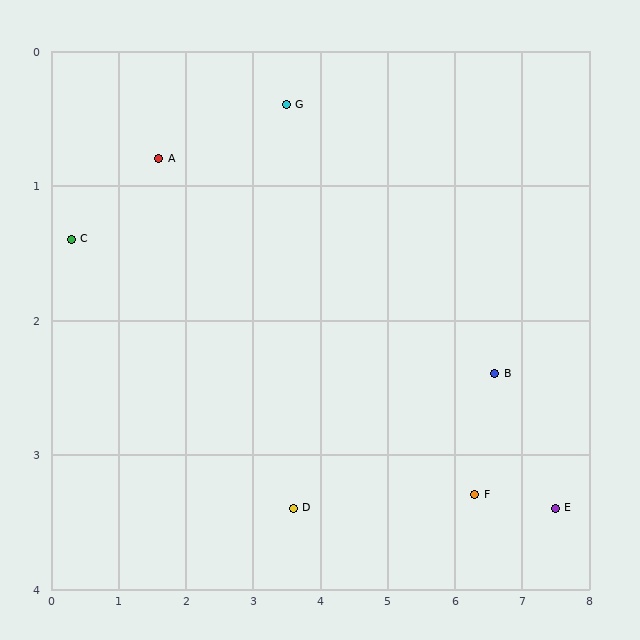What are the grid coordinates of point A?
Point A is at approximately (1.6, 0.8).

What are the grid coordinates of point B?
Point B is at approximately (6.6, 2.4).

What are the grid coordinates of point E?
Point E is at approximately (7.5, 3.4).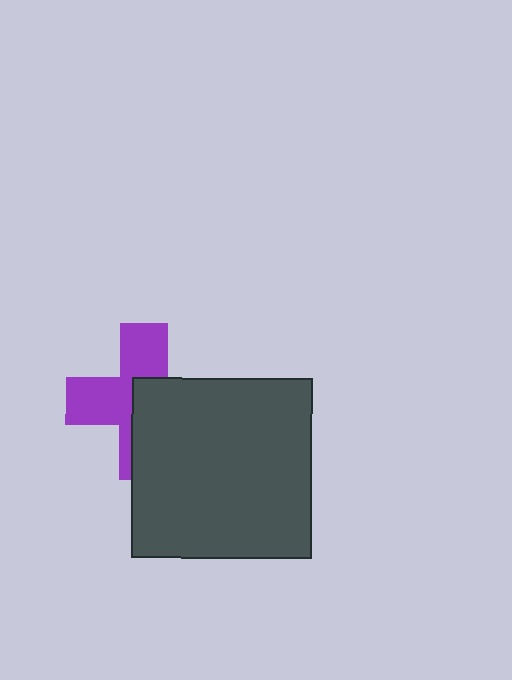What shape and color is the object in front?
The object in front is a dark gray square.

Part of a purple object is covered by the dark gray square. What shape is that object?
It is a cross.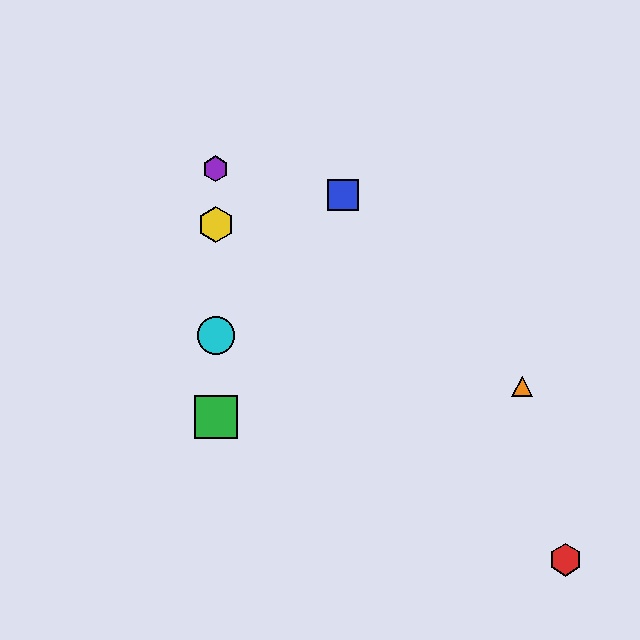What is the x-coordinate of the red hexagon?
The red hexagon is at x≈565.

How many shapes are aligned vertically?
4 shapes (the green square, the yellow hexagon, the purple hexagon, the cyan circle) are aligned vertically.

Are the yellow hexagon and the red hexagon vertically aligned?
No, the yellow hexagon is at x≈216 and the red hexagon is at x≈565.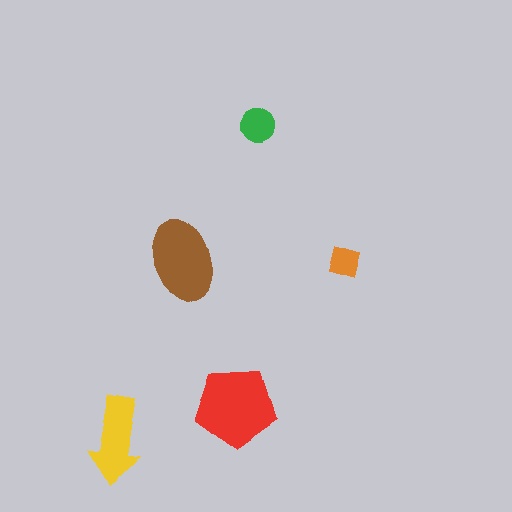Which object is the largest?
The red pentagon.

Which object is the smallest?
The orange square.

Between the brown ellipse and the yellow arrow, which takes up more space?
The brown ellipse.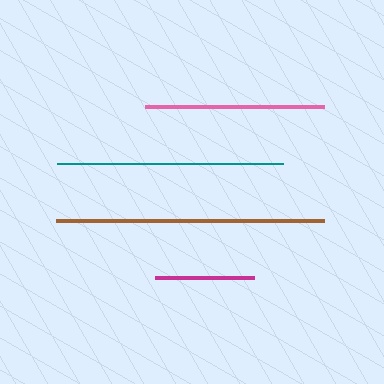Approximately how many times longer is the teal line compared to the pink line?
The teal line is approximately 1.3 times the length of the pink line.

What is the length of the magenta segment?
The magenta segment is approximately 99 pixels long.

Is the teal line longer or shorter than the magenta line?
The teal line is longer than the magenta line.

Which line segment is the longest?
The brown line is the longest at approximately 268 pixels.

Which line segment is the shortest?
The magenta line is the shortest at approximately 99 pixels.